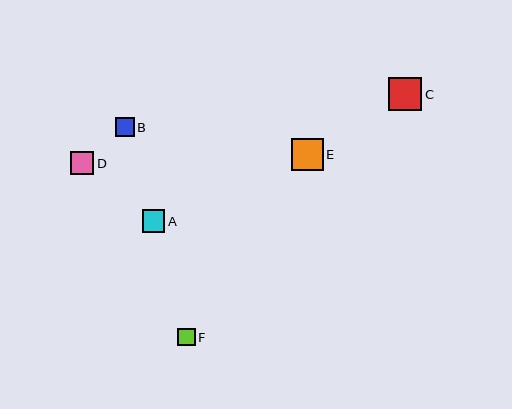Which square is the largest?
Square C is the largest with a size of approximately 33 pixels.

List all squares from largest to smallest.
From largest to smallest: C, E, D, A, B, F.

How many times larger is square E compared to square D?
Square E is approximately 1.4 times the size of square D.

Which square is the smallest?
Square F is the smallest with a size of approximately 17 pixels.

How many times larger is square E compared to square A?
Square E is approximately 1.4 times the size of square A.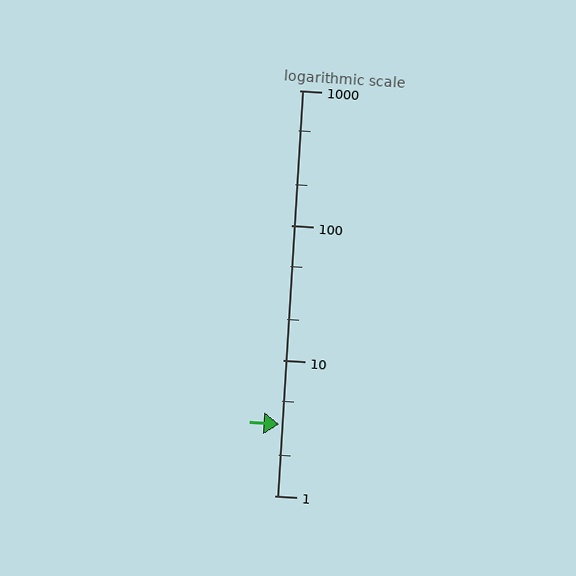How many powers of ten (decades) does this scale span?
The scale spans 3 decades, from 1 to 1000.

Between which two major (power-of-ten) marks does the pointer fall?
The pointer is between 1 and 10.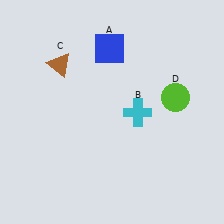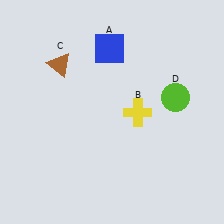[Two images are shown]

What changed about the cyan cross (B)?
In Image 1, B is cyan. In Image 2, it changed to yellow.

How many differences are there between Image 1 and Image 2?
There is 1 difference between the two images.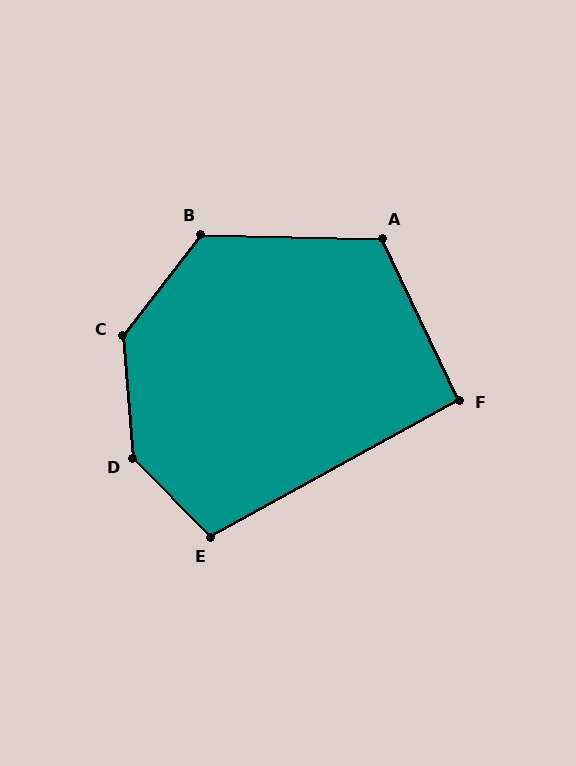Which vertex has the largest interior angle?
D, at approximately 140 degrees.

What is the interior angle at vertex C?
Approximately 137 degrees (obtuse).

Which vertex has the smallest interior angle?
F, at approximately 93 degrees.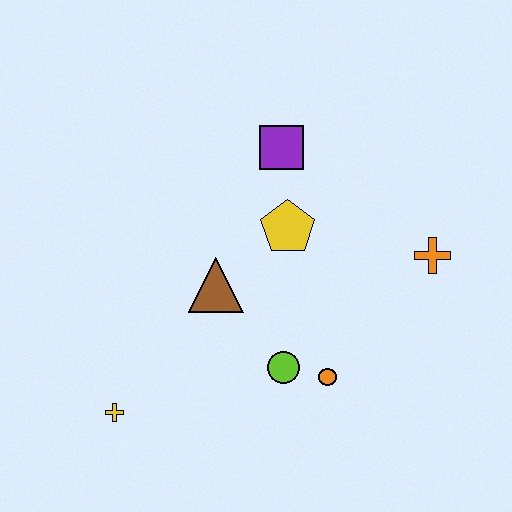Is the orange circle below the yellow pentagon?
Yes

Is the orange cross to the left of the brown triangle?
No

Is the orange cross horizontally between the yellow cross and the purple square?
No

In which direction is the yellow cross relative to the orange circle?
The yellow cross is to the left of the orange circle.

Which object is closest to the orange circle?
The lime circle is closest to the orange circle.